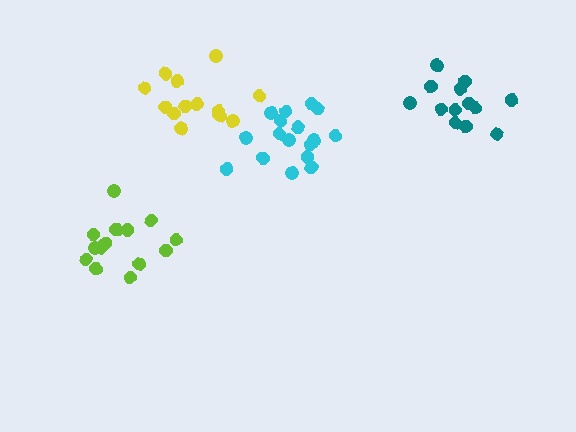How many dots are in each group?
Group 1: 15 dots, Group 2: 14 dots, Group 3: 13 dots, Group 4: 17 dots (59 total).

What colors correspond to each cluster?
The clusters are colored: lime, yellow, teal, cyan.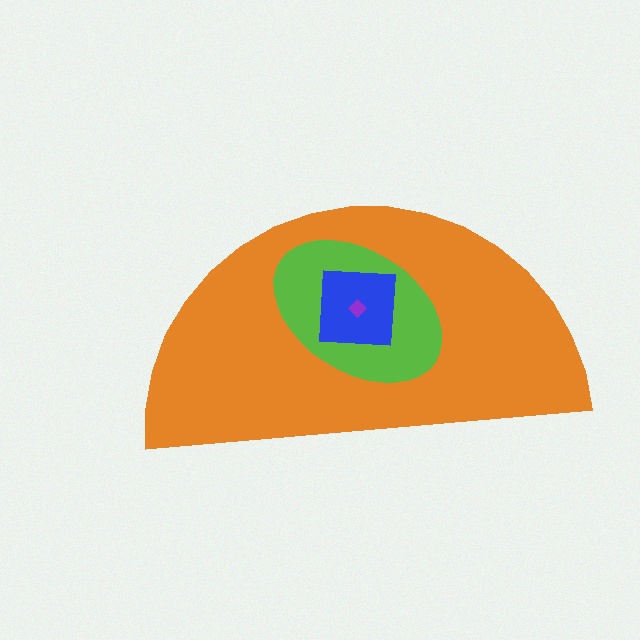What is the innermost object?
The purple diamond.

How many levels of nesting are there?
4.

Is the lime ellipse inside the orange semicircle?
Yes.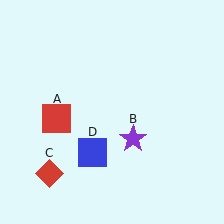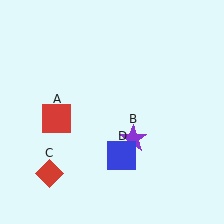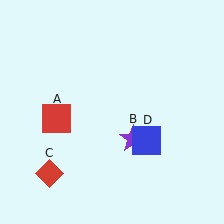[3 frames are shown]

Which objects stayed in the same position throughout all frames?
Red square (object A) and purple star (object B) and red diamond (object C) remained stationary.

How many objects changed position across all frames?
1 object changed position: blue square (object D).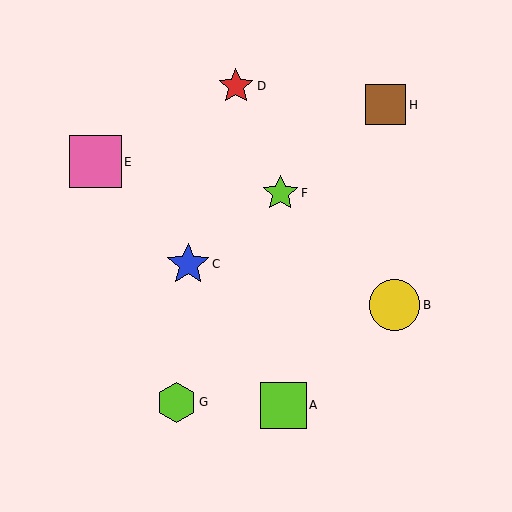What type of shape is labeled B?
Shape B is a yellow circle.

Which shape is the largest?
The pink square (labeled E) is the largest.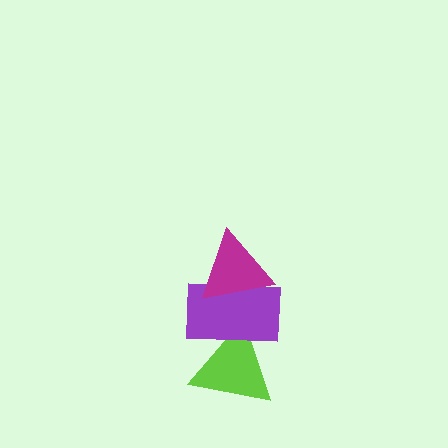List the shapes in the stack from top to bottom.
From top to bottom: the magenta triangle, the purple rectangle, the lime triangle.